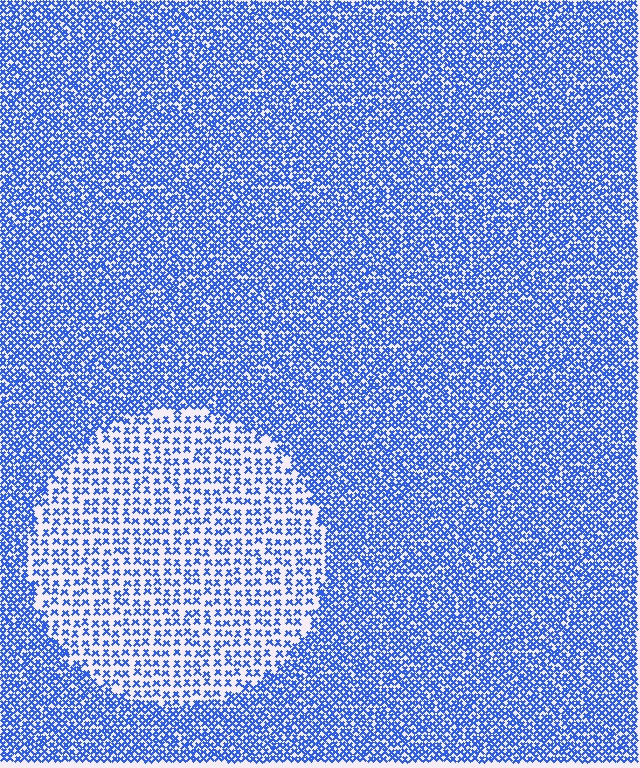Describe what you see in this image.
The image contains small blue elements arranged at two different densities. A circle-shaped region is visible where the elements are less densely packed than the surrounding area.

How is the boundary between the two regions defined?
The boundary is defined by a change in element density (approximately 2.1x ratio). All elements are the same color, size, and shape.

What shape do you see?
I see a circle.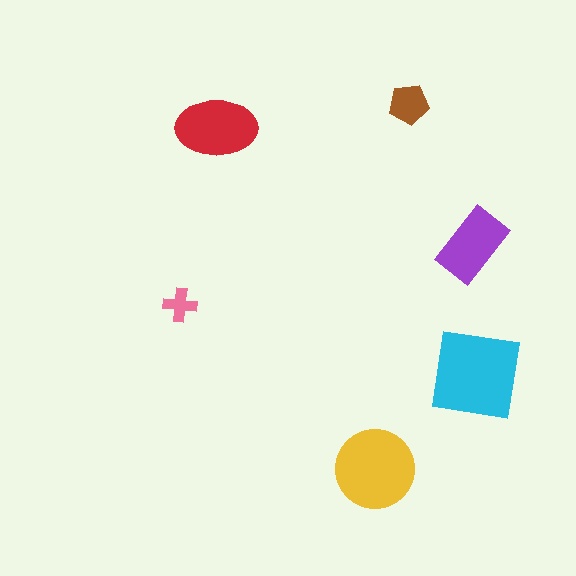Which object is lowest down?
The yellow circle is bottommost.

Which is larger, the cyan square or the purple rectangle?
The cyan square.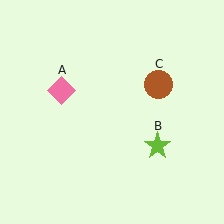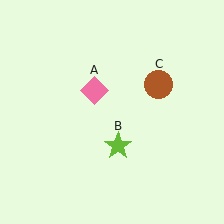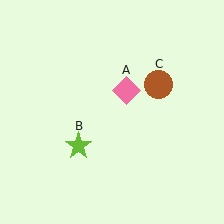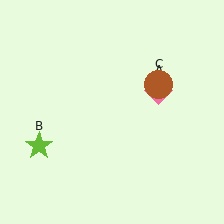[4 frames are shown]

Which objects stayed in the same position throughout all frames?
Brown circle (object C) remained stationary.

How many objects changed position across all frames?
2 objects changed position: pink diamond (object A), lime star (object B).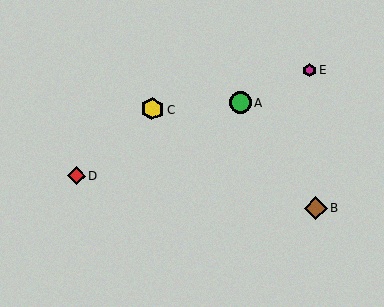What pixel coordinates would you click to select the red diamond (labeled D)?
Click at (76, 176) to select the red diamond D.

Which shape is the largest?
The brown diamond (labeled B) is the largest.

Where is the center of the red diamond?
The center of the red diamond is at (76, 176).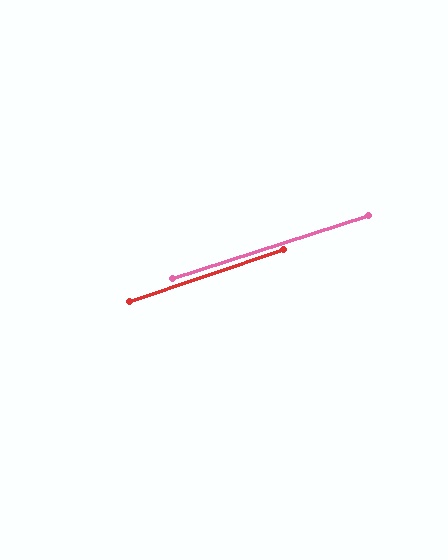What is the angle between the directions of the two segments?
Approximately 1 degree.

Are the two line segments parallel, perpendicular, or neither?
Parallel — their directions differ by only 0.6°.